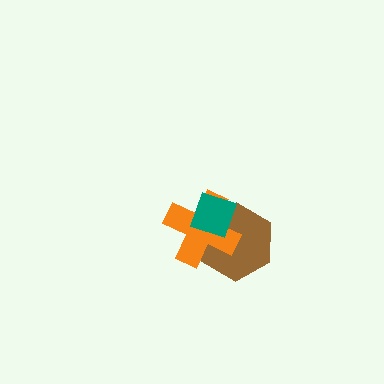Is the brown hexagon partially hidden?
Yes, it is partially covered by another shape.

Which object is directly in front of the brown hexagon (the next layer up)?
The orange cross is directly in front of the brown hexagon.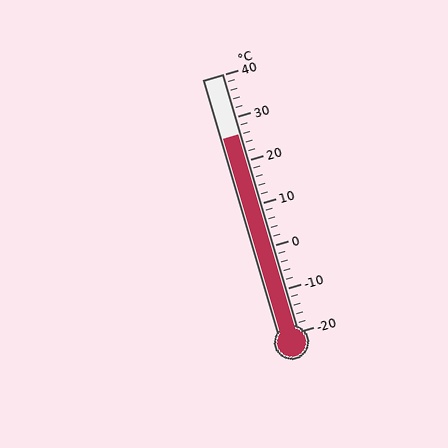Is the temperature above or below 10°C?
The temperature is above 10°C.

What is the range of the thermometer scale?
The thermometer scale ranges from -20°C to 40°C.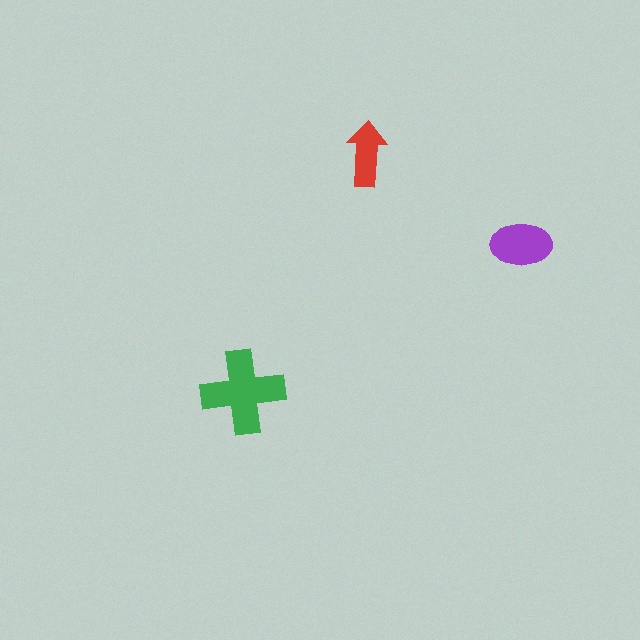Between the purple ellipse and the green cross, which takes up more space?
The green cross.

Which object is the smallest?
The red arrow.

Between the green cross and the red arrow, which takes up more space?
The green cross.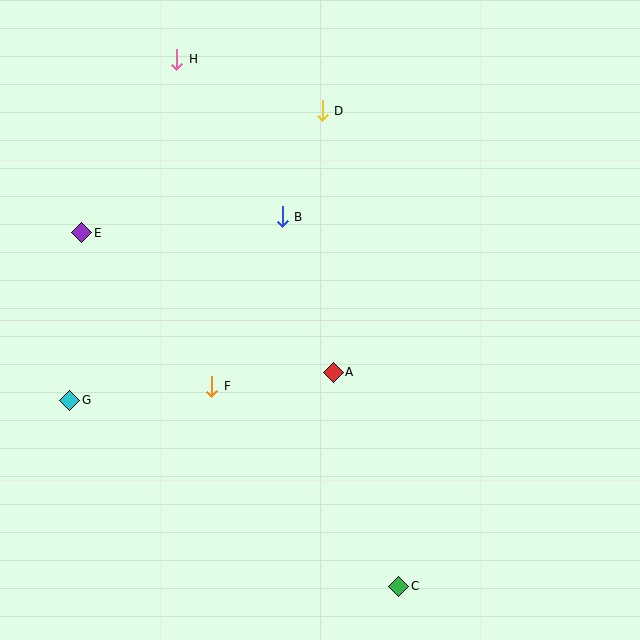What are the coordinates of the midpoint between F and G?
The midpoint between F and G is at (141, 393).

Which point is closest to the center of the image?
Point A at (333, 372) is closest to the center.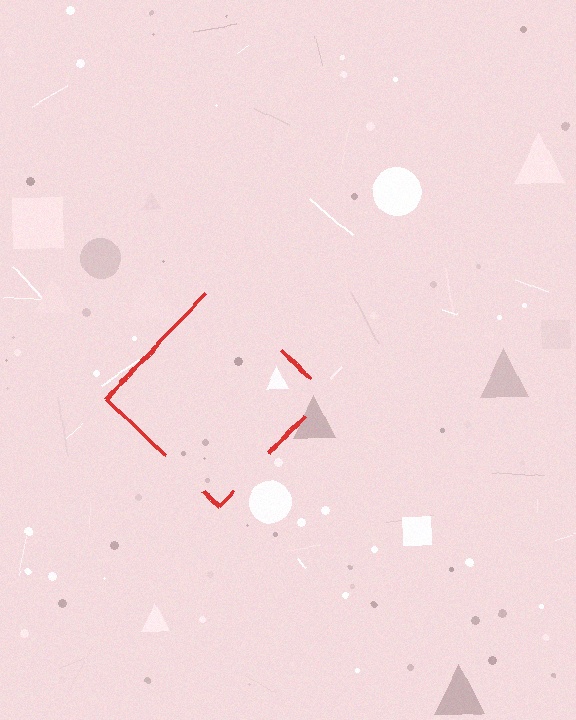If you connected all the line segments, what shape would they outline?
They would outline a diamond.